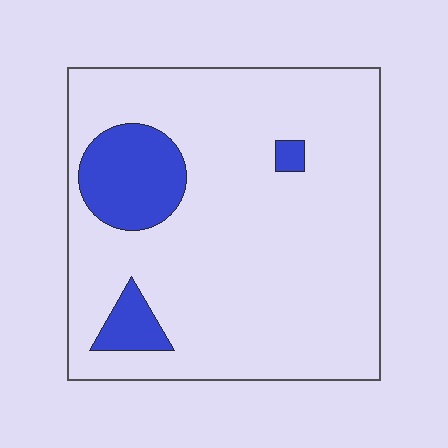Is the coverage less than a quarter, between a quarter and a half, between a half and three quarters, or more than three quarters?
Less than a quarter.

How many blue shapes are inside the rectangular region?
3.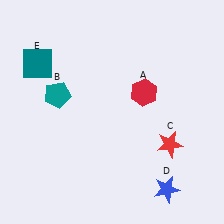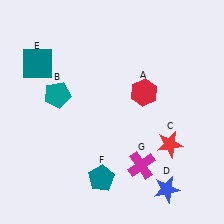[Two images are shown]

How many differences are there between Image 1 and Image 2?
There are 2 differences between the two images.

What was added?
A teal pentagon (F), a magenta cross (G) were added in Image 2.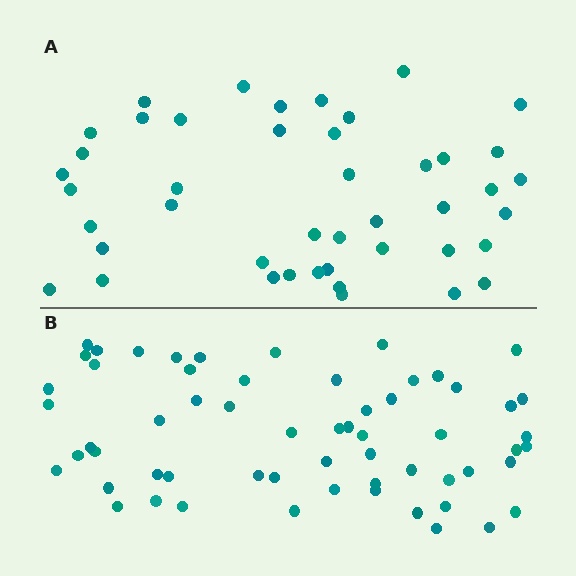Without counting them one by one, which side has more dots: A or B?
Region B (the bottom region) has more dots.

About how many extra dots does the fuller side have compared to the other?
Region B has approximately 15 more dots than region A.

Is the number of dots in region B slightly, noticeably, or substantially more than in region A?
Region B has noticeably more, but not dramatically so. The ratio is roughly 1.4 to 1.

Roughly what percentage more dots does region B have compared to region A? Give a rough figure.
About 35% more.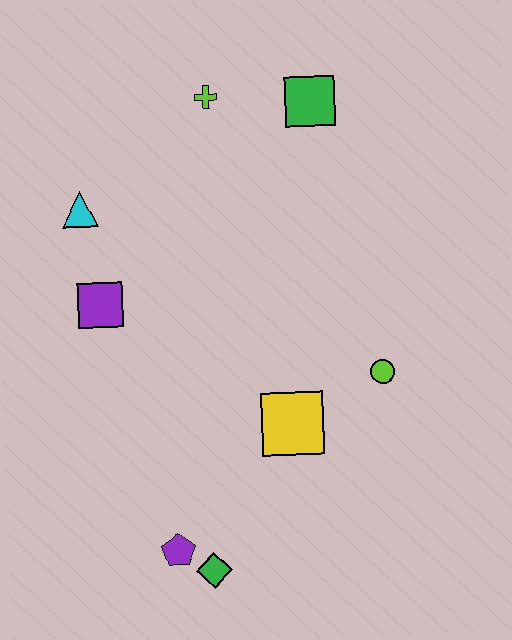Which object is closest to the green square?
The lime cross is closest to the green square.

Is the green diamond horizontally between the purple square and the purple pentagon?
No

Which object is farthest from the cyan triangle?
The green diamond is farthest from the cyan triangle.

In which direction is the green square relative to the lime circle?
The green square is above the lime circle.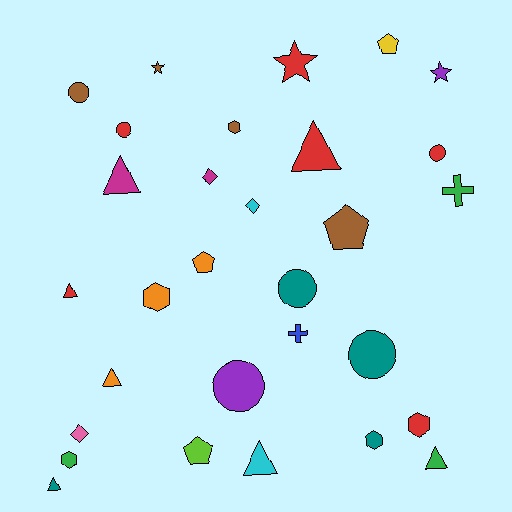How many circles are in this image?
There are 6 circles.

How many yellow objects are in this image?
There is 1 yellow object.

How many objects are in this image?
There are 30 objects.